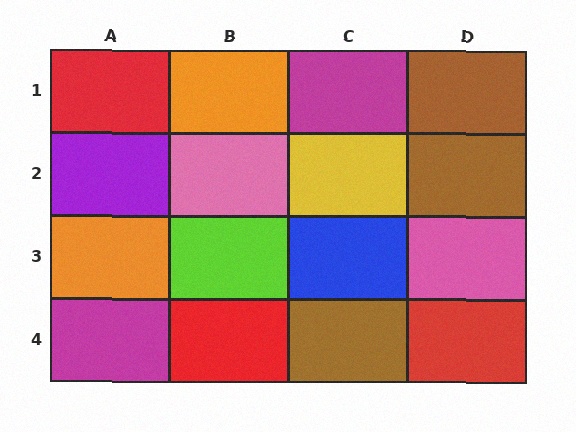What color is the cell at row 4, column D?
Red.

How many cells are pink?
2 cells are pink.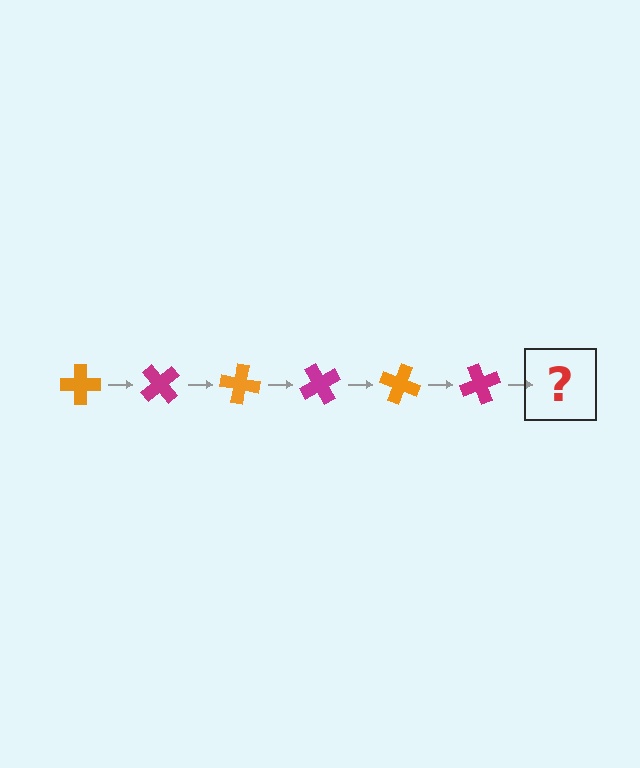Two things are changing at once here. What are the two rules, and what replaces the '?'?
The two rules are that it rotates 50 degrees each step and the color cycles through orange and magenta. The '?' should be an orange cross, rotated 300 degrees from the start.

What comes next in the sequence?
The next element should be an orange cross, rotated 300 degrees from the start.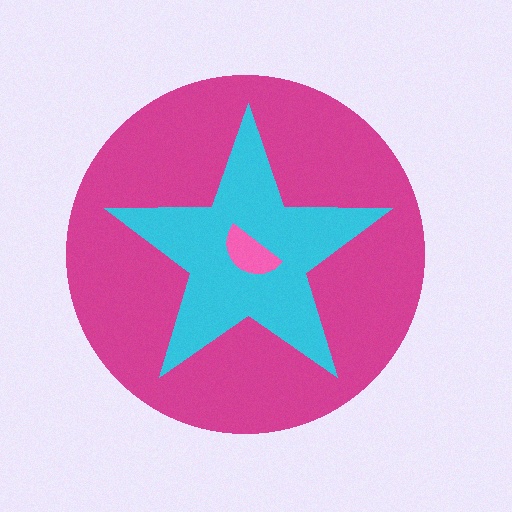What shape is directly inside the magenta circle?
The cyan star.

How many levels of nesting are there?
3.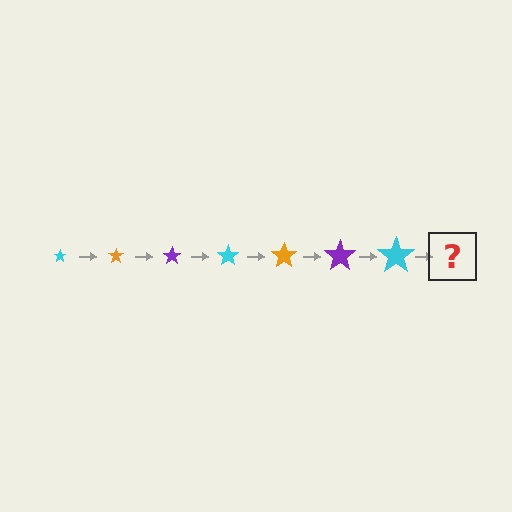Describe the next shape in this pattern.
It should be an orange star, larger than the previous one.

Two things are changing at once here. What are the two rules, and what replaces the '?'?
The two rules are that the star grows larger each step and the color cycles through cyan, orange, and purple. The '?' should be an orange star, larger than the previous one.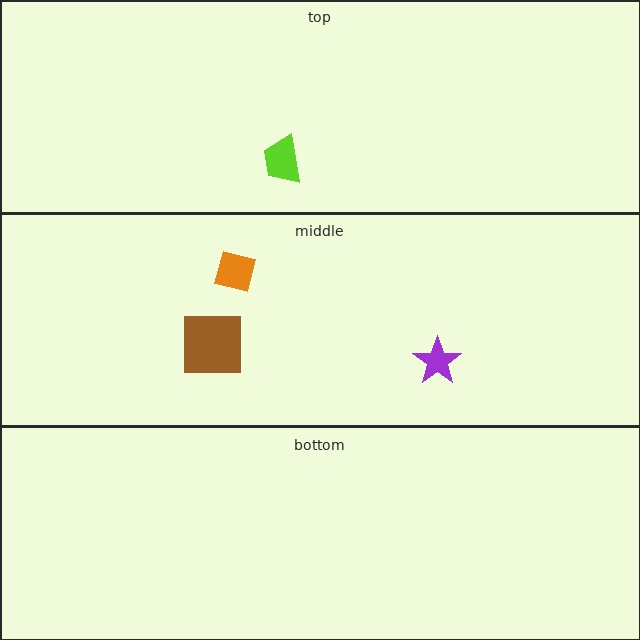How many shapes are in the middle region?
3.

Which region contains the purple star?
The middle region.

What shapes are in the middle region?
The purple star, the orange square, the brown square.